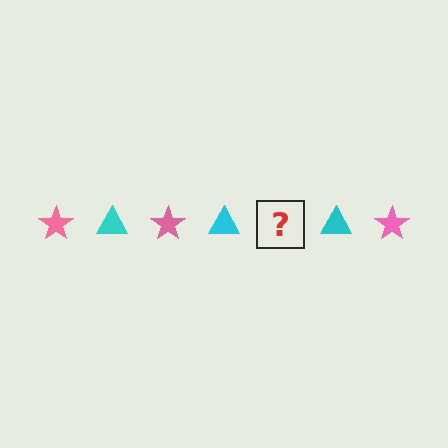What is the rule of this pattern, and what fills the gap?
The rule is that the pattern alternates between pink star and cyan triangle. The gap should be filled with a pink star.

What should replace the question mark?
The question mark should be replaced with a pink star.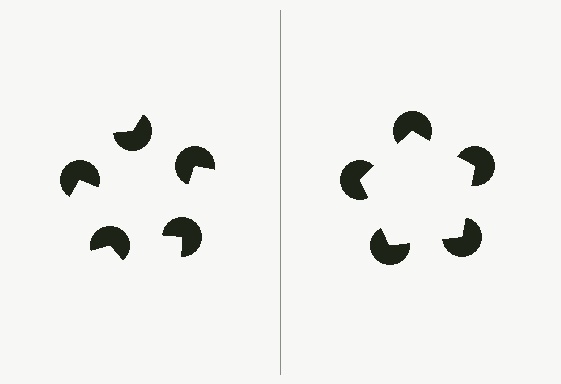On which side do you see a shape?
An illusory pentagon appears on the right side. On the left side the wedge cuts are rotated, so no coherent shape forms.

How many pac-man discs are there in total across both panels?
10 — 5 on each side.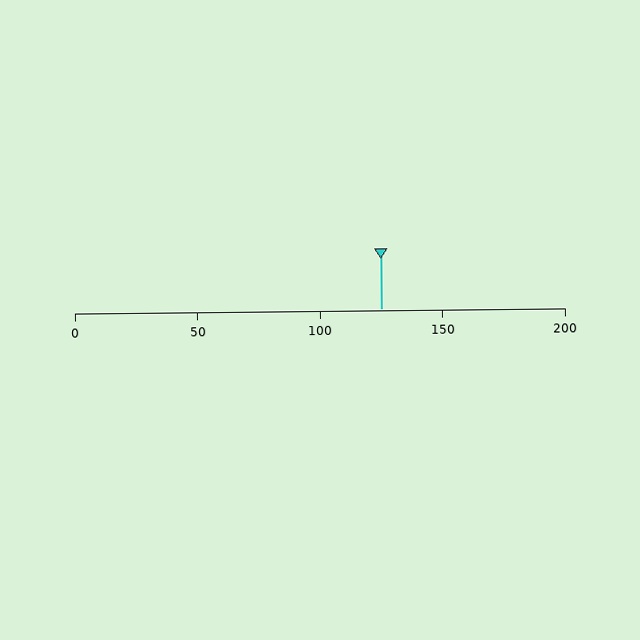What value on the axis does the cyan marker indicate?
The marker indicates approximately 125.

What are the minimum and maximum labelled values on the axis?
The axis runs from 0 to 200.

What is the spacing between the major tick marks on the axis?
The major ticks are spaced 50 apart.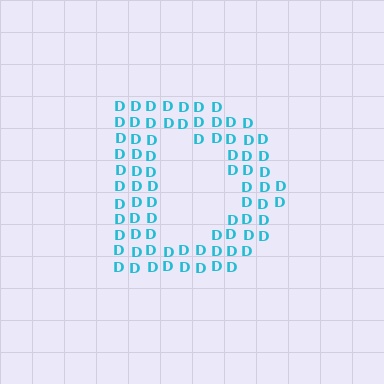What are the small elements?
The small elements are letter D's.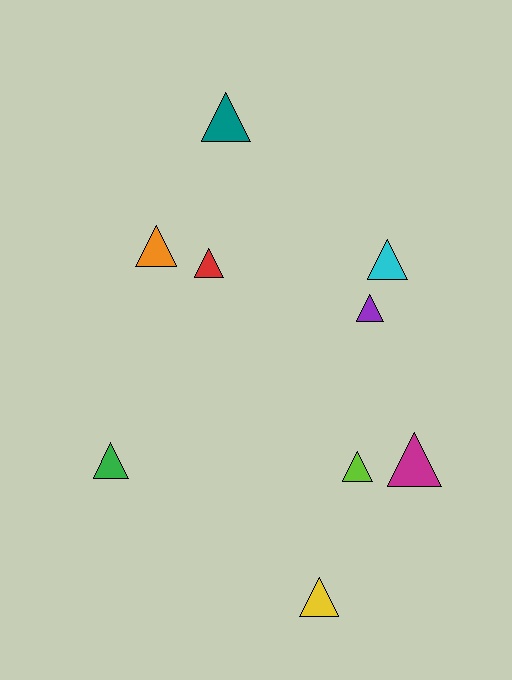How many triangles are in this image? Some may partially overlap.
There are 9 triangles.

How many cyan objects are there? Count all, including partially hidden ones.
There is 1 cyan object.